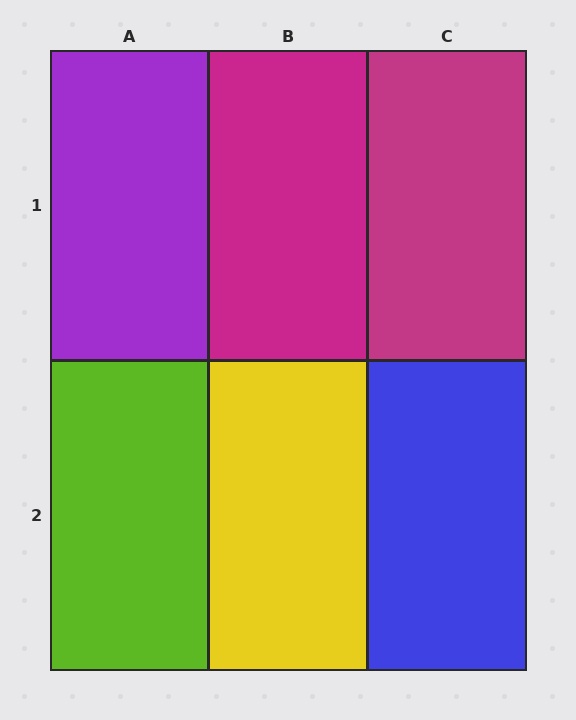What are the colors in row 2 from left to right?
Lime, yellow, blue.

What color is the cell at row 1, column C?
Magenta.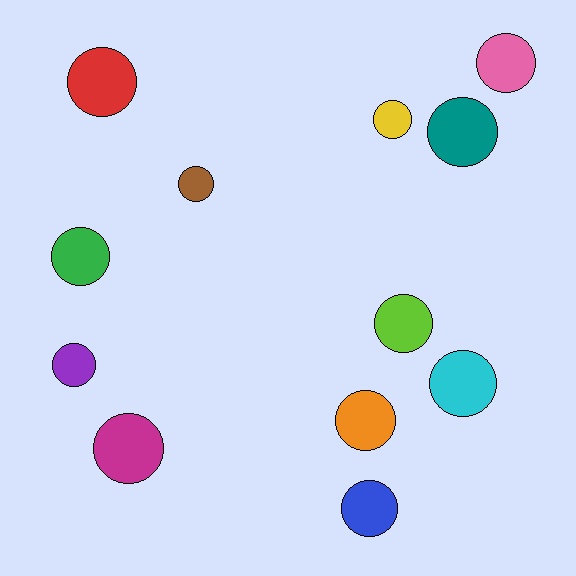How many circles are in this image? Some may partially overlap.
There are 12 circles.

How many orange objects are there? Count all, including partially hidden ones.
There is 1 orange object.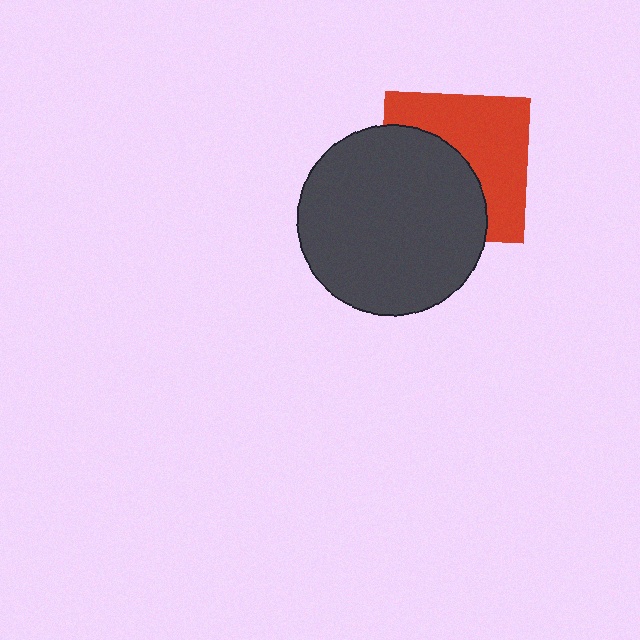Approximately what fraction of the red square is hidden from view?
Roughly 48% of the red square is hidden behind the dark gray circle.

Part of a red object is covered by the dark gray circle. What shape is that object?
It is a square.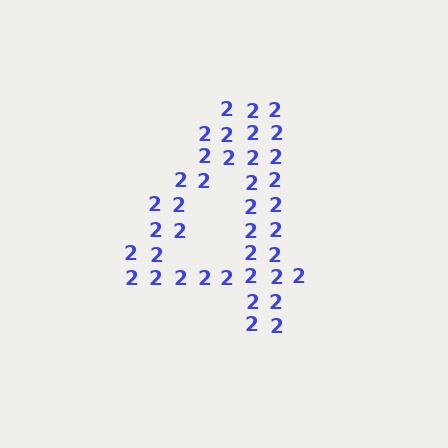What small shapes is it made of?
It is made of small digit 2's.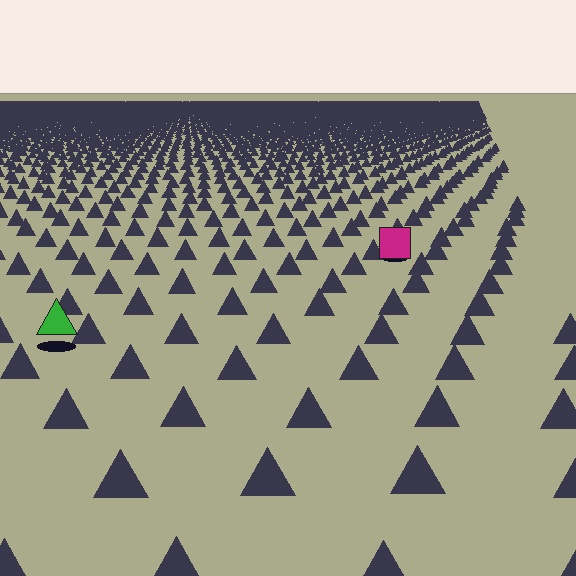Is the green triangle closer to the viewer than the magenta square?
Yes. The green triangle is closer — you can tell from the texture gradient: the ground texture is coarser near it.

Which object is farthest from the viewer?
The magenta square is farthest from the viewer. It appears smaller and the ground texture around it is denser.